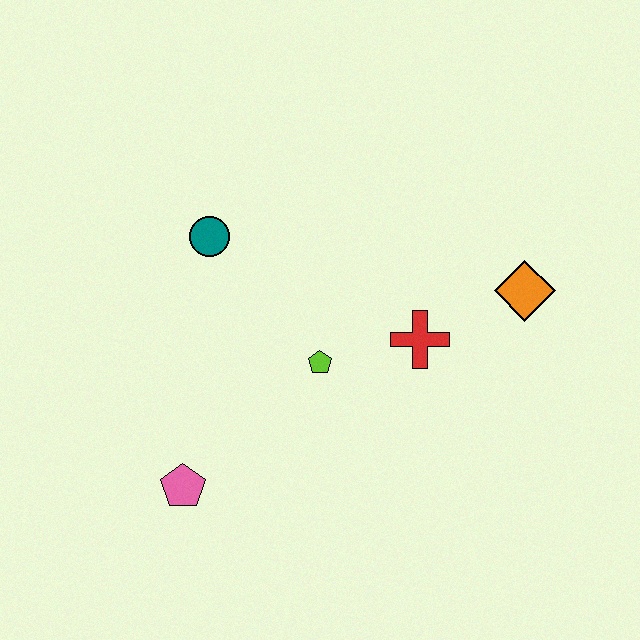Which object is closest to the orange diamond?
The red cross is closest to the orange diamond.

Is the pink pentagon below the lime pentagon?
Yes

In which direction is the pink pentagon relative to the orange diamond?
The pink pentagon is to the left of the orange diamond.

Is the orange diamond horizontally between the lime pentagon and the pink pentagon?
No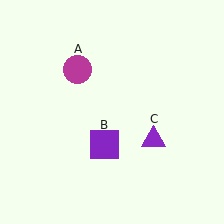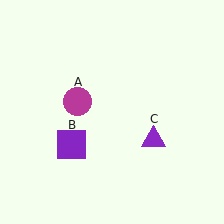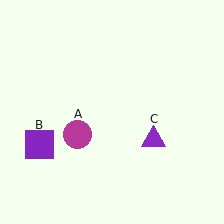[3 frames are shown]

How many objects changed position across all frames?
2 objects changed position: magenta circle (object A), purple square (object B).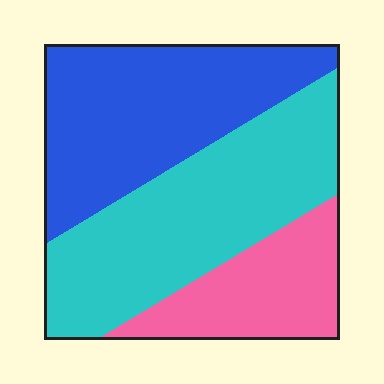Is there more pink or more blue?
Blue.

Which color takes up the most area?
Cyan, at roughly 40%.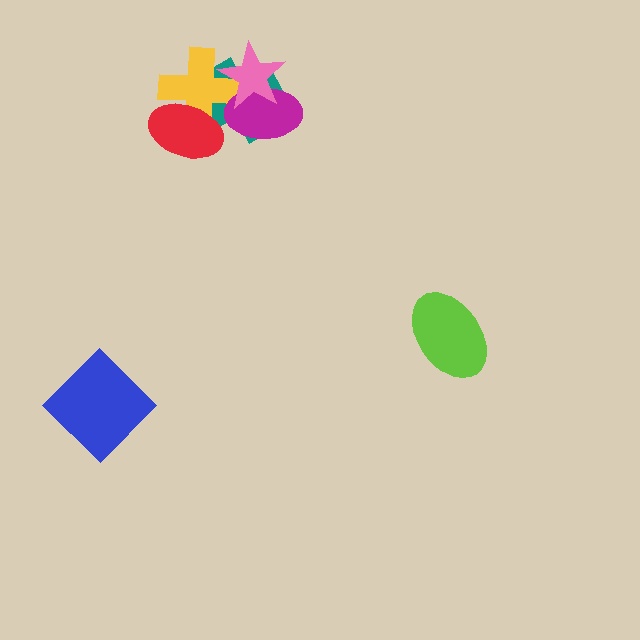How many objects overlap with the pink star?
3 objects overlap with the pink star.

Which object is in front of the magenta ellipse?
The pink star is in front of the magenta ellipse.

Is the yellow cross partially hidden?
Yes, it is partially covered by another shape.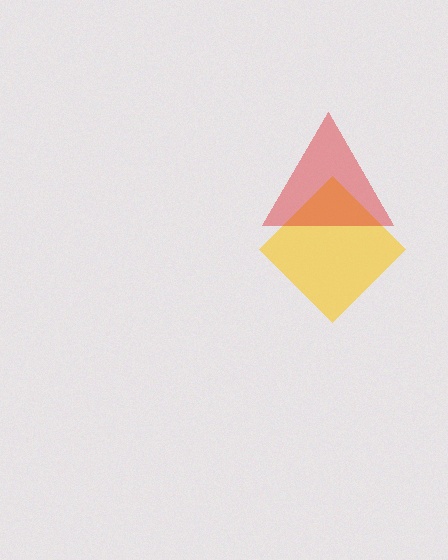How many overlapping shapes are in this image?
There are 2 overlapping shapes in the image.